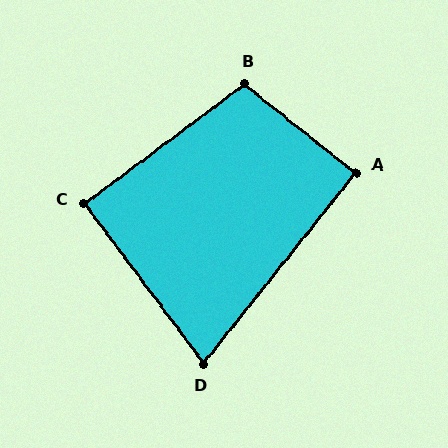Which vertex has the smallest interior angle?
D, at approximately 75 degrees.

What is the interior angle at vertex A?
Approximately 90 degrees (approximately right).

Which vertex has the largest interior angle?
B, at approximately 105 degrees.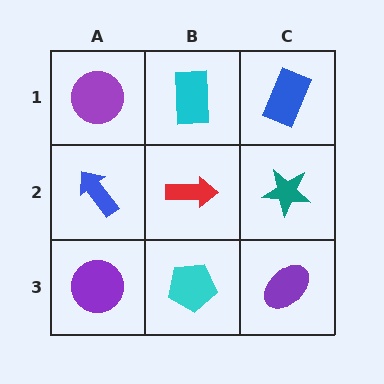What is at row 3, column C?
A purple ellipse.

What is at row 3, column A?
A purple circle.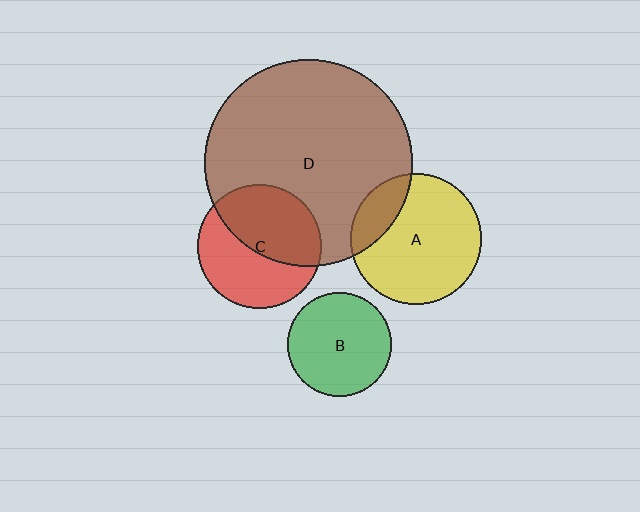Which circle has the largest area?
Circle D (brown).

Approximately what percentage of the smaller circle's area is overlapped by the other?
Approximately 50%.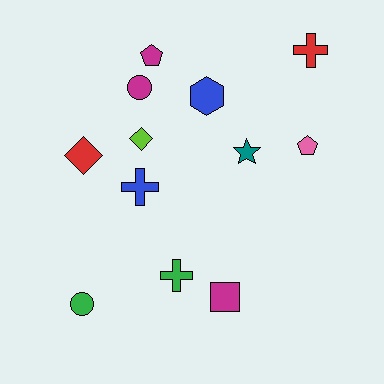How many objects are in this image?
There are 12 objects.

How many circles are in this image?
There are 2 circles.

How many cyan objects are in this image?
There are no cyan objects.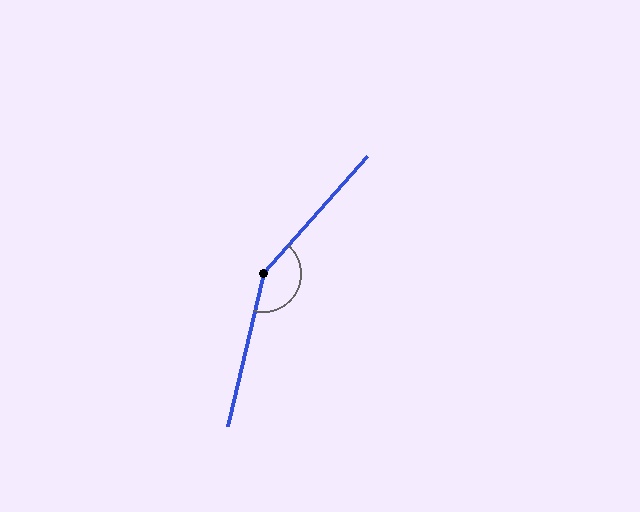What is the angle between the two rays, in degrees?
Approximately 152 degrees.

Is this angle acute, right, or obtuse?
It is obtuse.